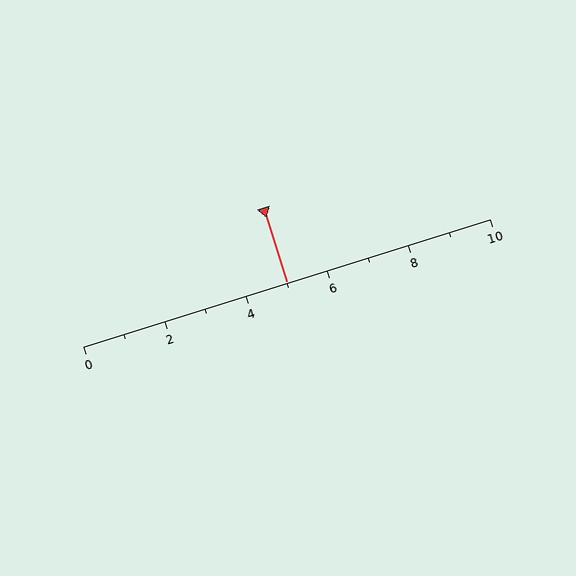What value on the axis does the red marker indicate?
The marker indicates approximately 5.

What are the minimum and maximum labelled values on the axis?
The axis runs from 0 to 10.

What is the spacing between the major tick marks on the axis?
The major ticks are spaced 2 apart.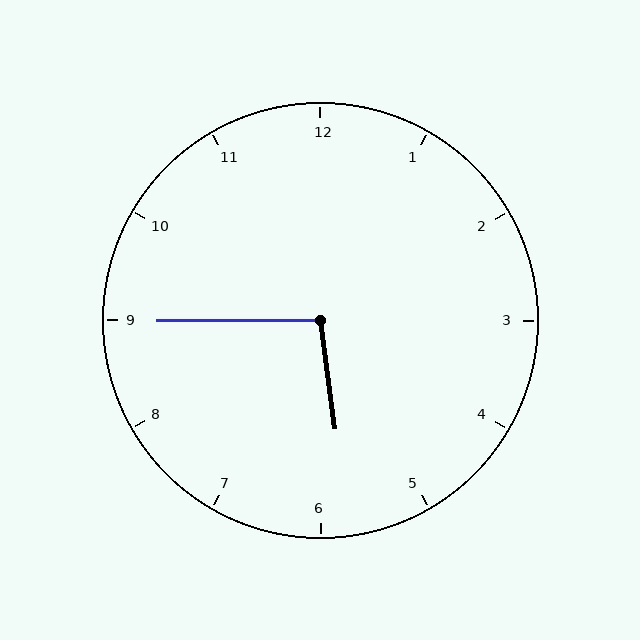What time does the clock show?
5:45.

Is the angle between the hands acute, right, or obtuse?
It is obtuse.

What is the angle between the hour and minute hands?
Approximately 98 degrees.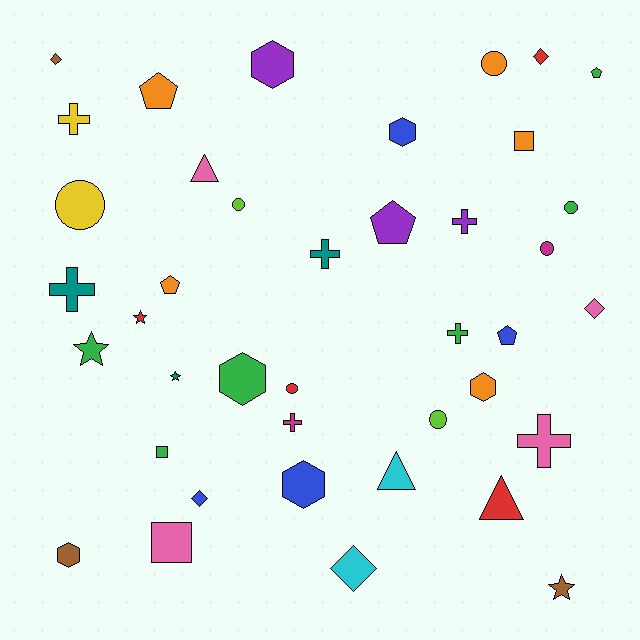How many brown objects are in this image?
There are 3 brown objects.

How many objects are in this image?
There are 40 objects.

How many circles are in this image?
There are 7 circles.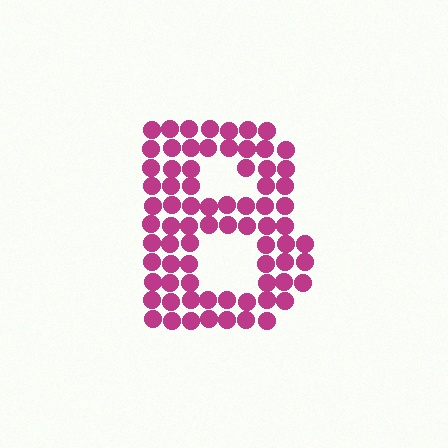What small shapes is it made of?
It is made of small circles.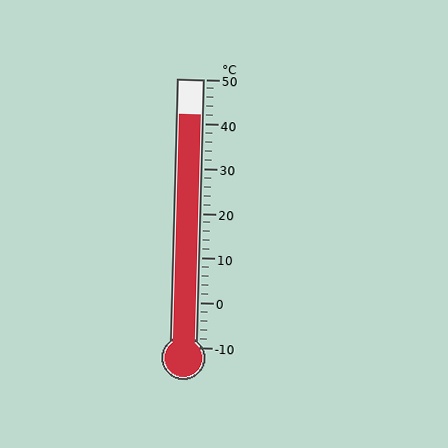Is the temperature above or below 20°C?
The temperature is above 20°C.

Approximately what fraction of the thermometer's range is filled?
The thermometer is filled to approximately 85% of its range.